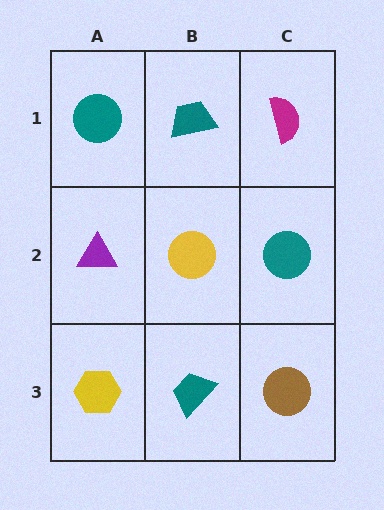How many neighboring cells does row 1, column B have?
3.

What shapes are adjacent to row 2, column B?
A teal trapezoid (row 1, column B), a teal trapezoid (row 3, column B), a purple triangle (row 2, column A), a teal circle (row 2, column C).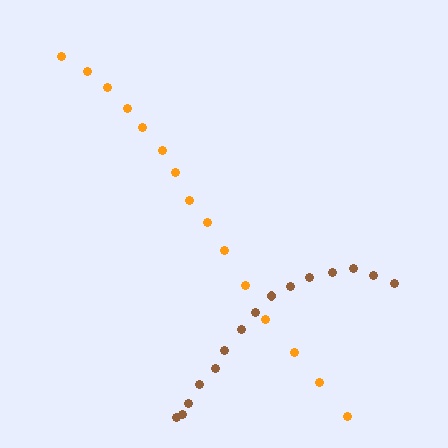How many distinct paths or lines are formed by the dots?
There are 2 distinct paths.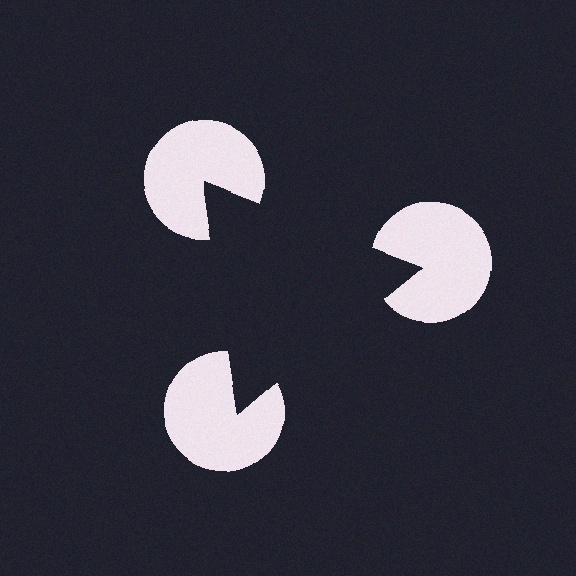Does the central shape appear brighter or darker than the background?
It typically appears slightly darker than the background, even though no actual brightness change is drawn.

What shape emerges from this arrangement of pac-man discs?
An illusory triangle — its edges are inferred from the aligned wedge cuts in the pac-man discs, not physically drawn.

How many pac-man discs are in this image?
There are 3 — one at each vertex of the illusory triangle.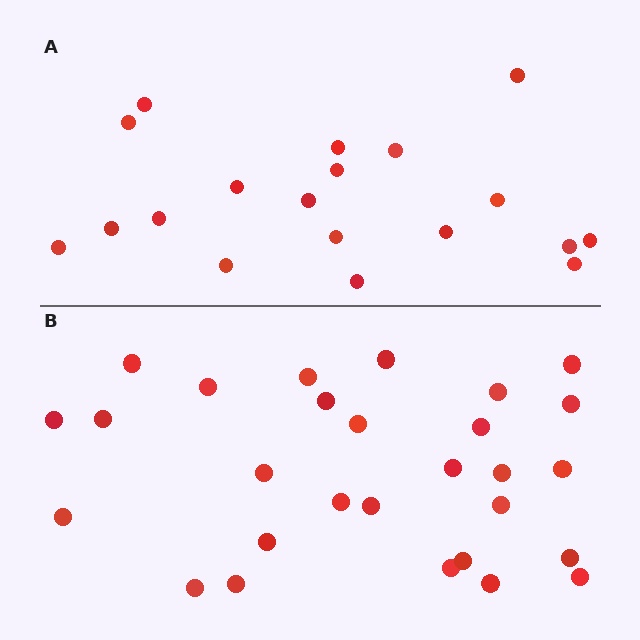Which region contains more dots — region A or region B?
Region B (the bottom region) has more dots.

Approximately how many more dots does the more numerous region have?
Region B has roughly 8 or so more dots than region A.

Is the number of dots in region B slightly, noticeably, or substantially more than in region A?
Region B has substantially more. The ratio is roughly 1.5 to 1.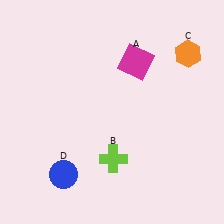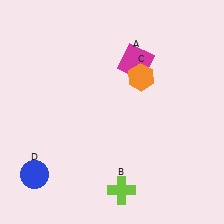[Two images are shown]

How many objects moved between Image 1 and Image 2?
3 objects moved between the two images.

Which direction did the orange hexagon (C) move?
The orange hexagon (C) moved left.